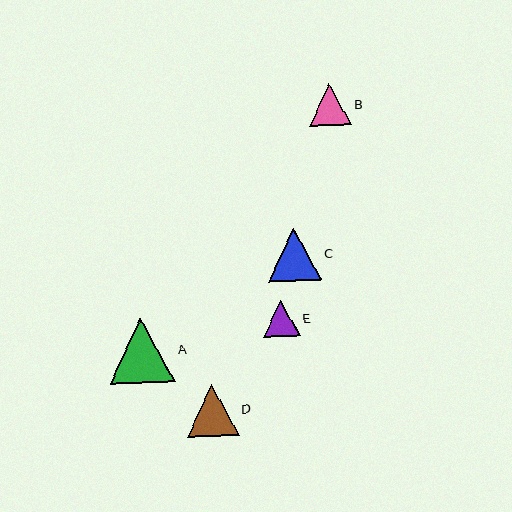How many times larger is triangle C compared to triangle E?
Triangle C is approximately 1.5 times the size of triangle E.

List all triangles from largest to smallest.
From largest to smallest: A, C, D, B, E.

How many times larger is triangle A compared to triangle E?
Triangle A is approximately 1.8 times the size of triangle E.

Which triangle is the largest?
Triangle A is the largest with a size of approximately 65 pixels.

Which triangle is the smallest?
Triangle E is the smallest with a size of approximately 36 pixels.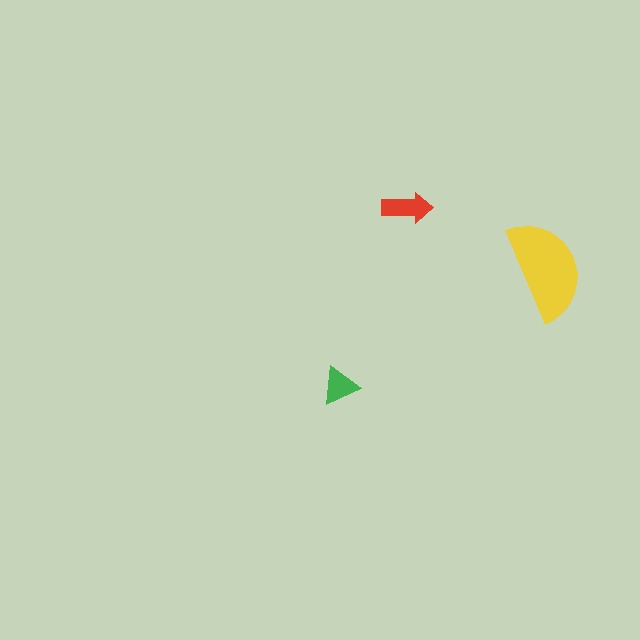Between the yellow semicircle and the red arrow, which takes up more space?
The yellow semicircle.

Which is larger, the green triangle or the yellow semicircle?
The yellow semicircle.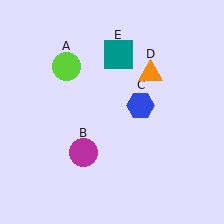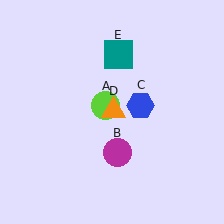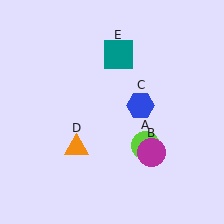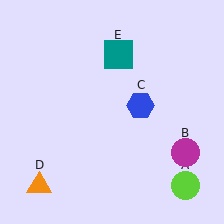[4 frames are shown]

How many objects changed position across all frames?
3 objects changed position: lime circle (object A), magenta circle (object B), orange triangle (object D).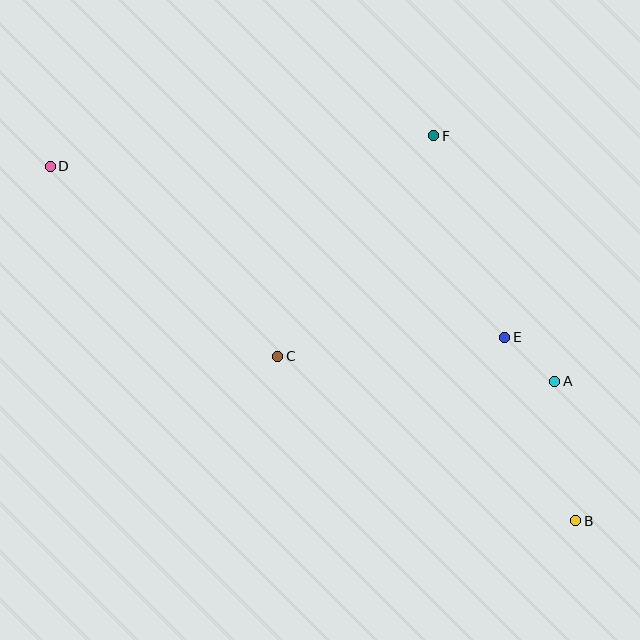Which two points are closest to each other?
Points A and E are closest to each other.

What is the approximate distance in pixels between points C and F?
The distance between C and F is approximately 270 pixels.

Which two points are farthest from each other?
Points B and D are farthest from each other.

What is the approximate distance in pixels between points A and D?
The distance between A and D is approximately 548 pixels.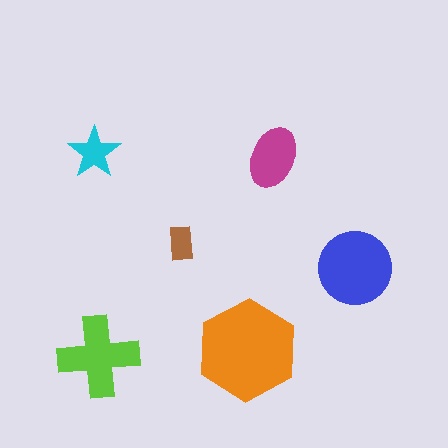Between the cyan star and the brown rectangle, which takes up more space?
The cyan star.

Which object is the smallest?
The brown rectangle.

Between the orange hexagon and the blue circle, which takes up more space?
The orange hexagon.